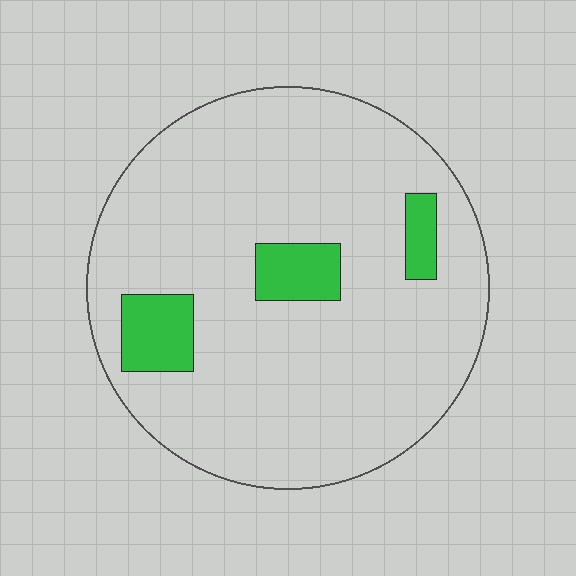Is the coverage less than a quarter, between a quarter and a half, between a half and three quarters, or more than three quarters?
Less than a quarter.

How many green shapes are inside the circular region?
3.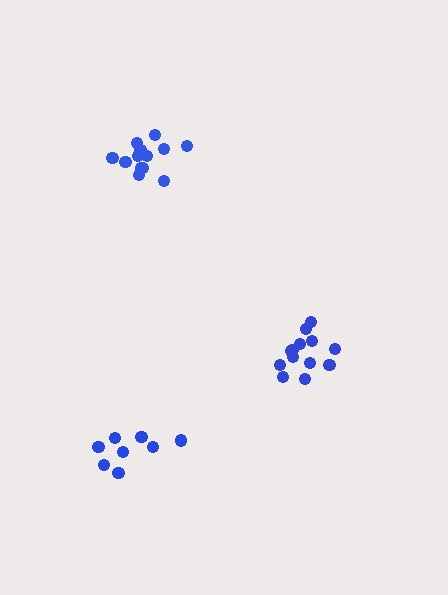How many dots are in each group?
Group 1: 13 dots, Group 2: 9 dots, Group 3: 13 dots (35 total).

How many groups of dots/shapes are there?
There are 3 groups.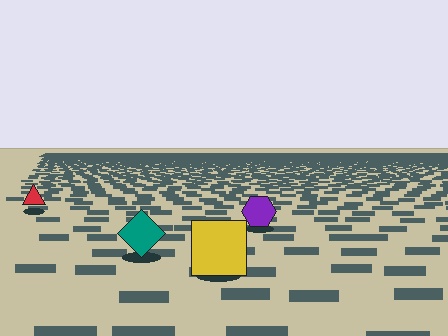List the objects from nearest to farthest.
From nearest to farthest: the yellow square, the teal diamond, the purple hexagon, the red triangle.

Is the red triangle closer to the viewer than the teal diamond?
No. The teal diamond is closer — you can tell from the texture gradient: the ground texture is coarser near it.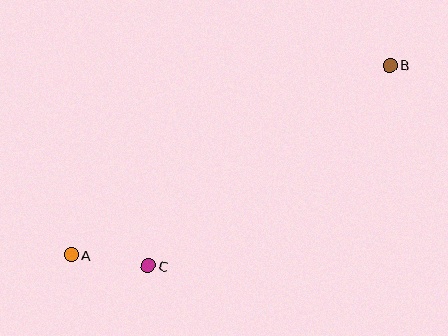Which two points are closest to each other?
Points A and C are closest to each other.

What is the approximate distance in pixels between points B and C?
The distance between B and C is approximately 314 pixels.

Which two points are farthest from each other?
Points A and B are farthest from each other.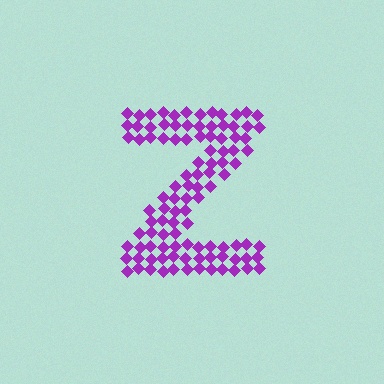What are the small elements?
The small elements are diamonds.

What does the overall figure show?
The overall figure shows the letter Z.